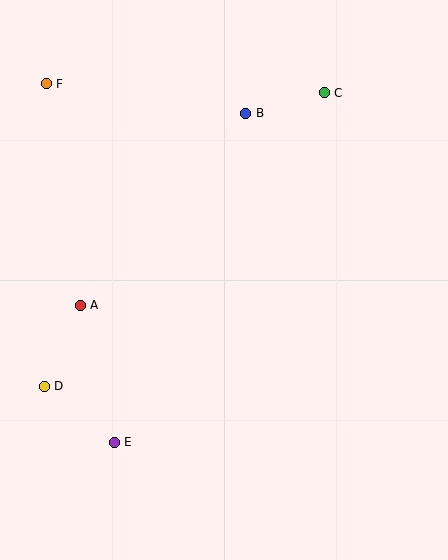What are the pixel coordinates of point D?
Point D is at (44, 386).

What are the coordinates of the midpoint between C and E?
The midpoint between C and E is at (219, 268).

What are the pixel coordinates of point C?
Point C is at (324, 93).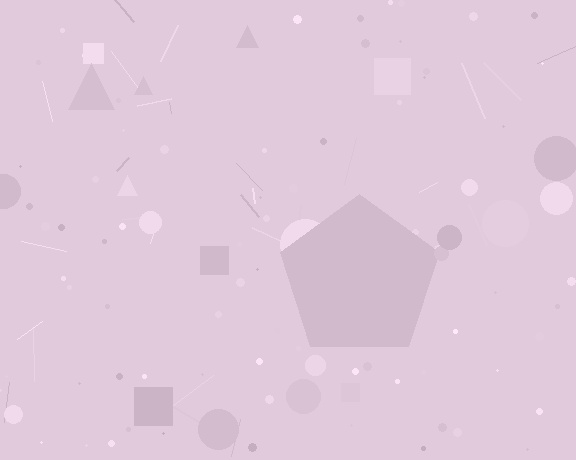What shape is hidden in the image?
A pentagon is hidden in the image.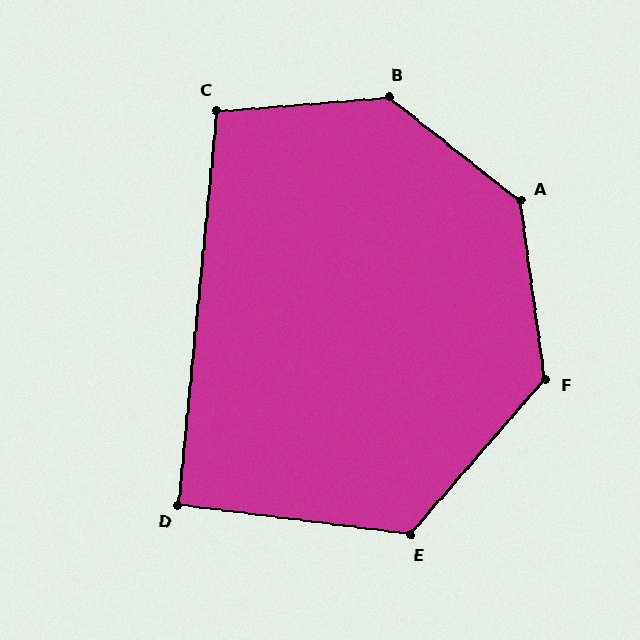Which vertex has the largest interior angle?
B, at approximately 137 degrees.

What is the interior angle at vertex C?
Approximately 100 degrees (obtuse).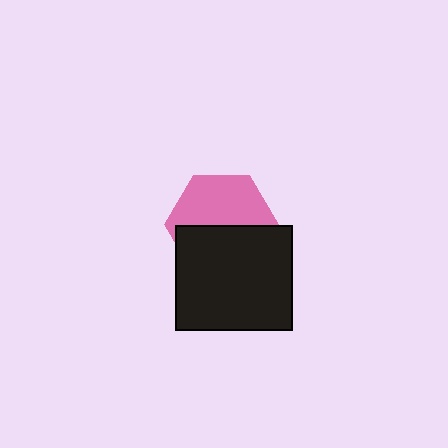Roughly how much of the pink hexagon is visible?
About half of it is visible (roughly 53%).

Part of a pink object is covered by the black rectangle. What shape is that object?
It is a hexagon.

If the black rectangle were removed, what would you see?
You would see the complete pink hexagon.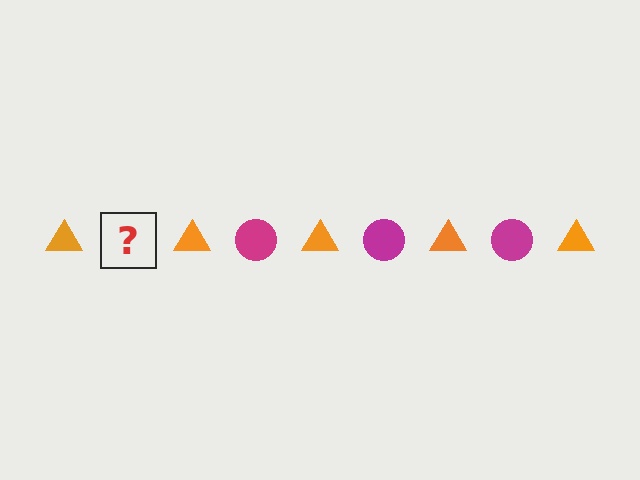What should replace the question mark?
The question mark should be replaced with a magenta circle.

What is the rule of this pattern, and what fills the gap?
The rule is that the pattern alternates between orange triangle and magenta circle. The gap should be filled with a magenta circle.